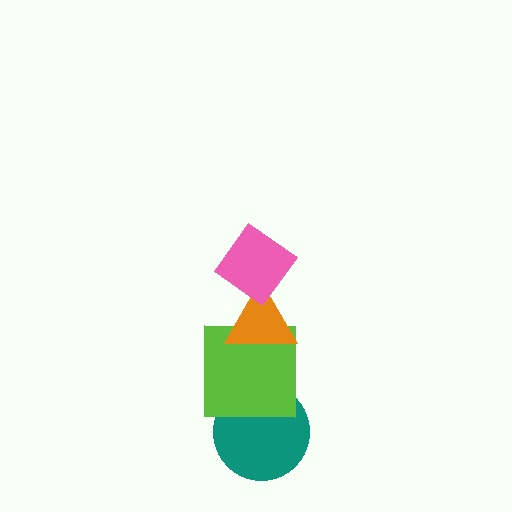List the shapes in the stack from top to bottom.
From top to bottom: the pink diamond, the orange triangle, the lime square, the teal circle.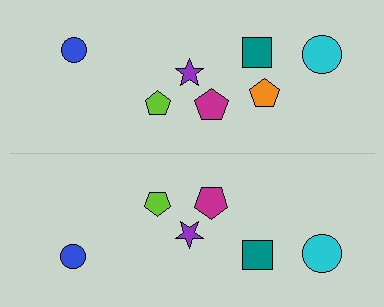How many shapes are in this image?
There are 13 shapes in this image.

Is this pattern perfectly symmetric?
No, the pattern is not perfectly symmetric. A orange pentagon is missing from the bottom side.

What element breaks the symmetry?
A orange pentagon is missing from the bottom side.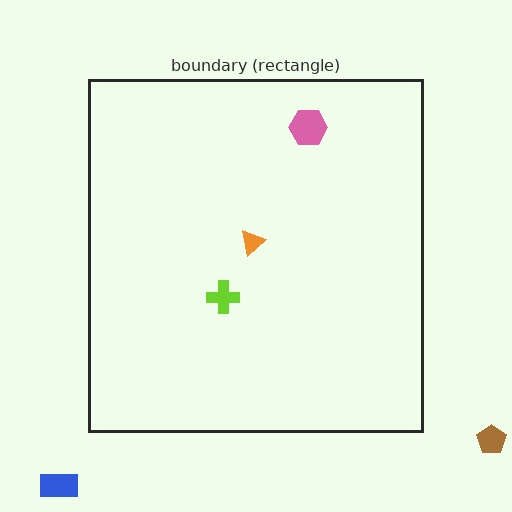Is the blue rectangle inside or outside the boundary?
Outside.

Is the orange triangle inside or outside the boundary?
Inside.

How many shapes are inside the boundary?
3 inside, 2 outside.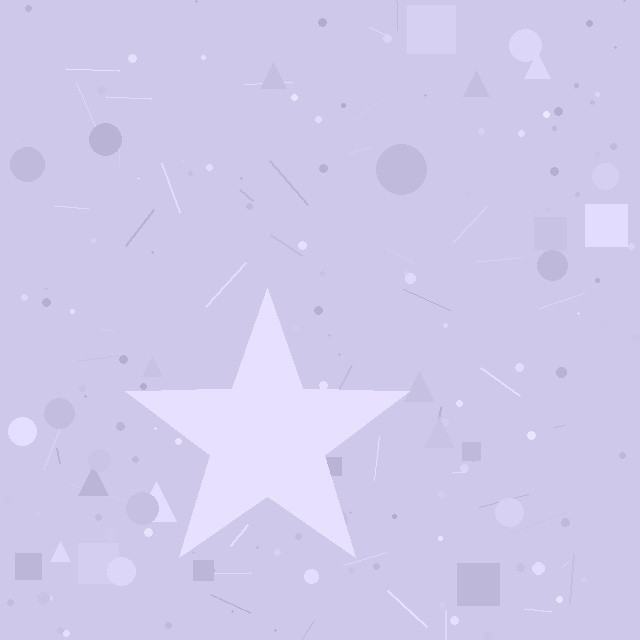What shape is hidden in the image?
A star is hidden in the image.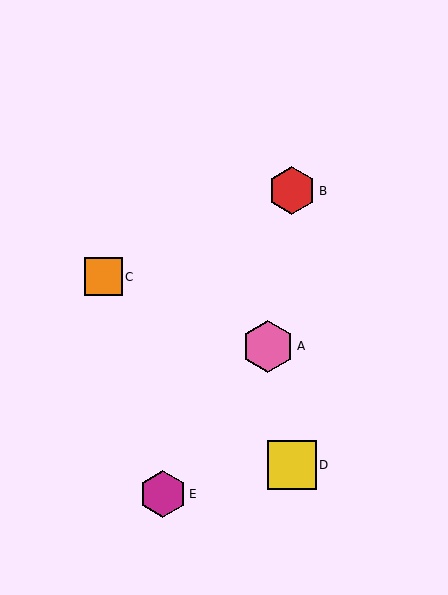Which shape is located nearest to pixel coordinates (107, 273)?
The orange square (labeled C) at (103, 277) is nearest to that location.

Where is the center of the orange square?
The center of the orange square is at (103, 277).